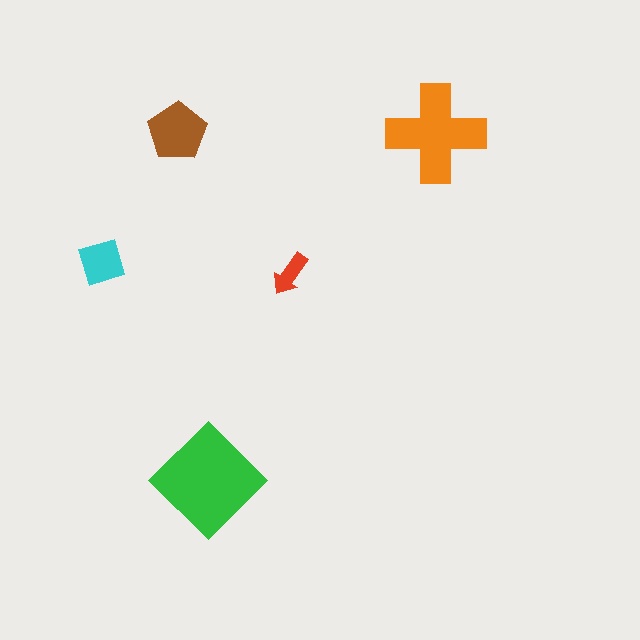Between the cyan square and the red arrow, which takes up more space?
The cyan square.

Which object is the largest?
The green diamond.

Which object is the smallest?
The red arrow.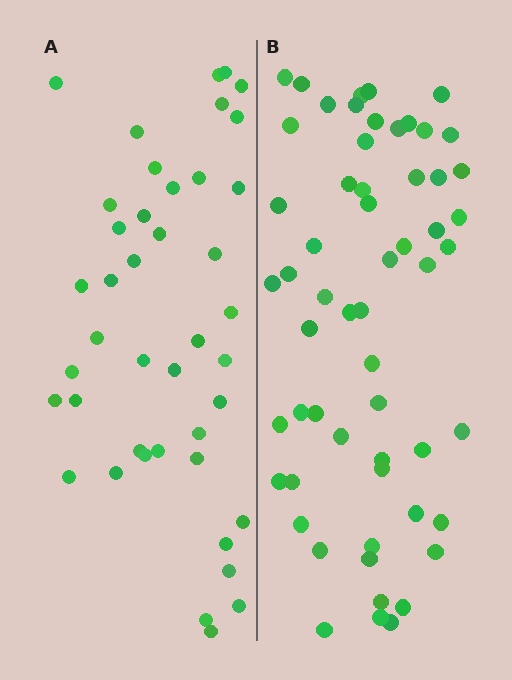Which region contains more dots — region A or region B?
Region B (the right region) has more dots.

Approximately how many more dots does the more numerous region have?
Region B has approximately 15 more dots than region A.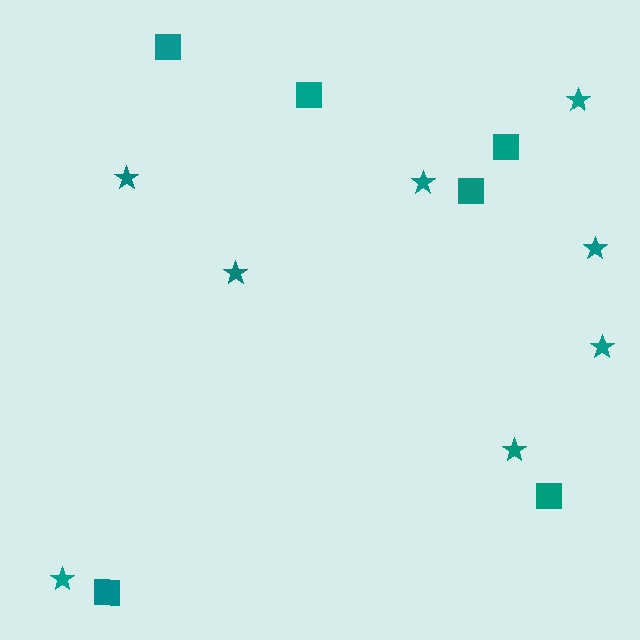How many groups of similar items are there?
There are 2 groups: one group of stars (8) and one group of squares (6).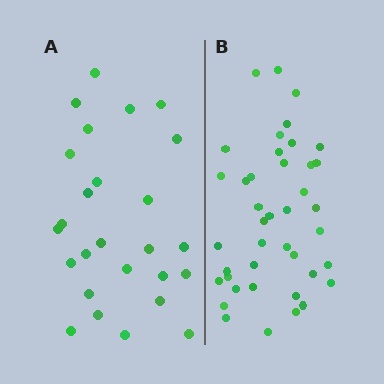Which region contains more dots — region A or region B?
Region B (the right region) has more dots.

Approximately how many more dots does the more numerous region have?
Region B has approximately 15 more dots than region A.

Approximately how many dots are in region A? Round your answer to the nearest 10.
About 30 dots. (The exact count is 26, which rounds to 30.)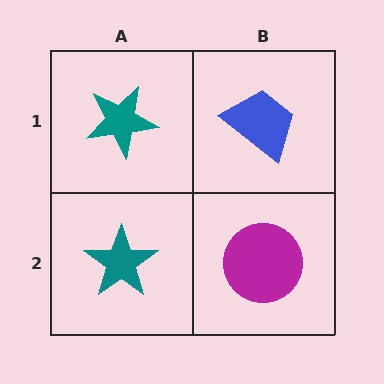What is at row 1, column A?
A teal star.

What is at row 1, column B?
A blue trapezoid.